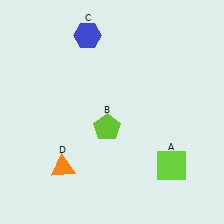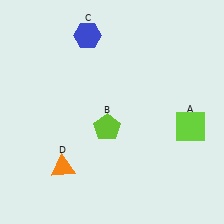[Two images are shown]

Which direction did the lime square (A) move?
The lime square (A) moved up.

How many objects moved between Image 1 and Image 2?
1 object moved between the two images.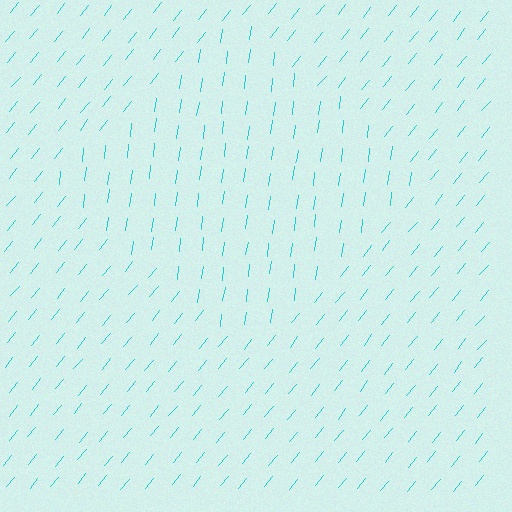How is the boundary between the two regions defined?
The boundary is defined purely by a change in line orientation (approximately 31 degrees difference). All lines are the same color and thickness.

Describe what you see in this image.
The image is filled with small cyan line segments. A diamond region in the image has lines oriented differently from the surrounding lines, creating a visible texture boundary.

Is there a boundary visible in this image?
Yes, there is a texture boundary formed by a change in line orientation.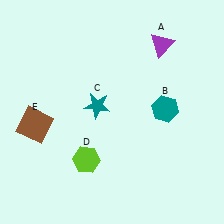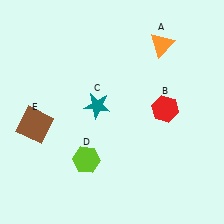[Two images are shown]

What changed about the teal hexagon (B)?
In Image 1, B is teal. In Image 2, it changed to red.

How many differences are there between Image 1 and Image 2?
There are 2 differences between the two images.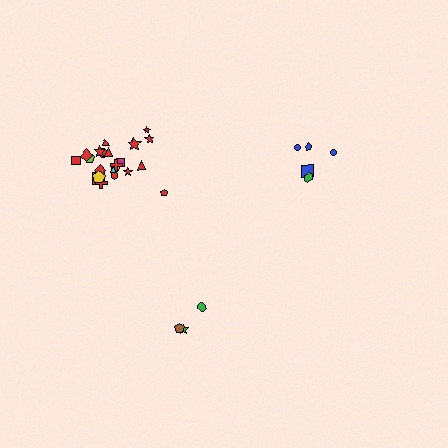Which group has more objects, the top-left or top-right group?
The top-left group.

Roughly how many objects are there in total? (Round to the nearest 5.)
Roughly 30 objects in total.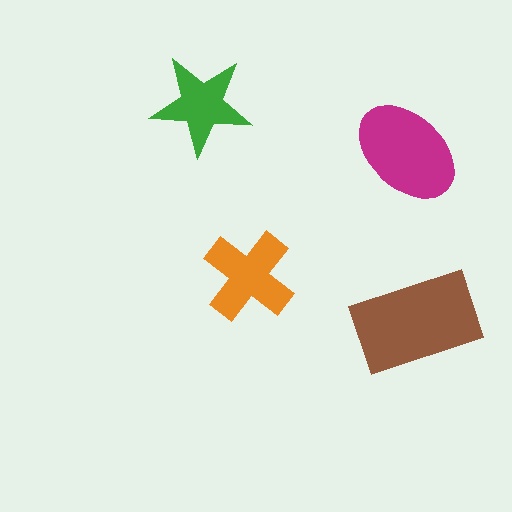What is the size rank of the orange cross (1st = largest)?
3rd.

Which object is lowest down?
The brown rectangle is bottommost.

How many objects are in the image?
There are 4 objects in the image.